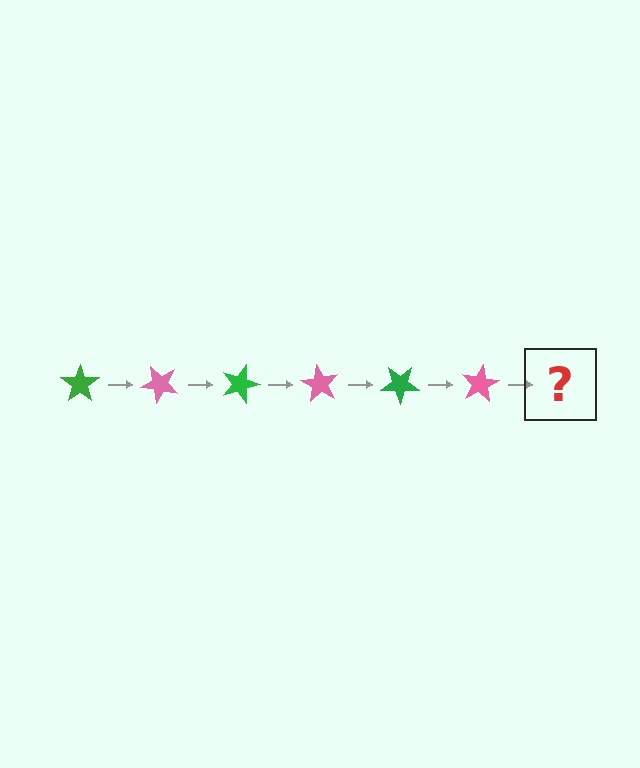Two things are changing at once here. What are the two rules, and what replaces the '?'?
The two rules are that it rotates 45 degrees each step and the color cycles through green and pink. The '?' should be a green star, rotated 270 degrees from the start.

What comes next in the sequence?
The next element should be a green star, rotated 270 degrees from the start.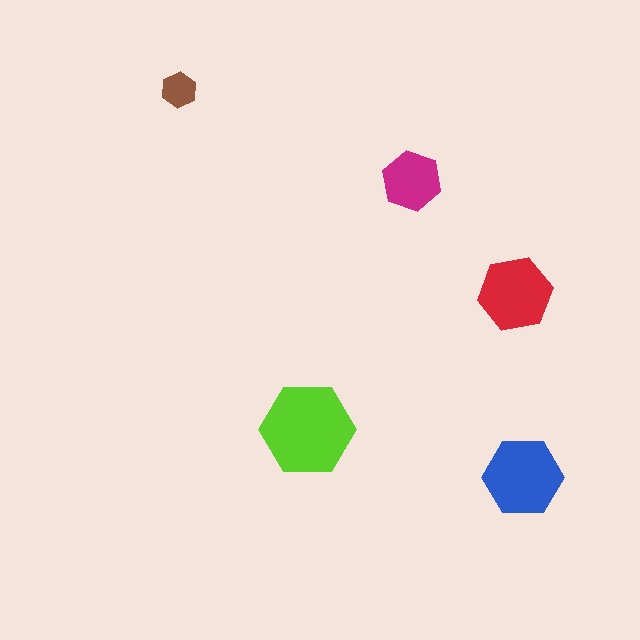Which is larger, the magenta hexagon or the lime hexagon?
The lime one.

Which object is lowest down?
The blue hexagon is bottommost.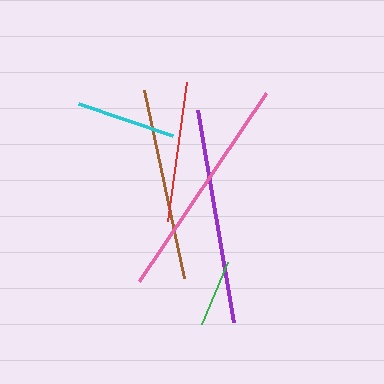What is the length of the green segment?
The green segment is approximately 68 pixels long.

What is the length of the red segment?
The red segment is approximately 141 pixels long.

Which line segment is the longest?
The pink line is the longest at approximately 226 pixels.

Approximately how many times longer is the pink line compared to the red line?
The pink line is approximately 1.6 times the length of the red line.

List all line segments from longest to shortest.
From longest to shortest: pink, purple, brown, red, cyan, green.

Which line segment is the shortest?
The green line is the shortest at approximately 68 pixels.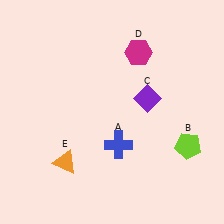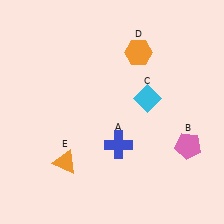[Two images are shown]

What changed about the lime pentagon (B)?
In Image 1, B is lime. In Image 2, it changed to pink.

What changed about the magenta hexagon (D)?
In Image 1, D is magenta. In Image 2, it changed to orange.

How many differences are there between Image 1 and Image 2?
There are 3 differences between the two images.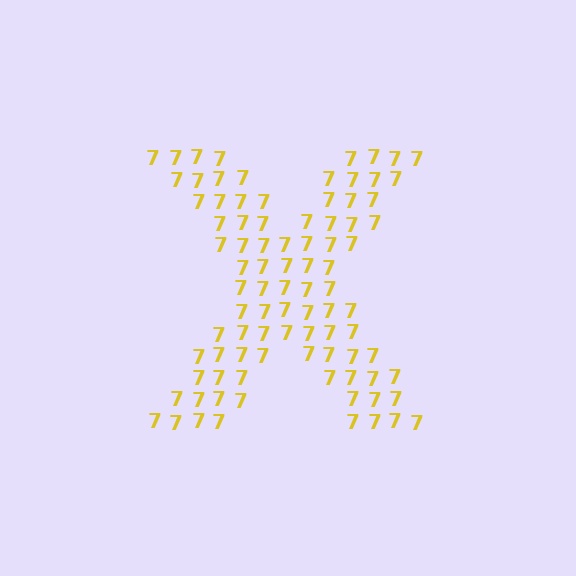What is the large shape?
The large shape is the letter X.